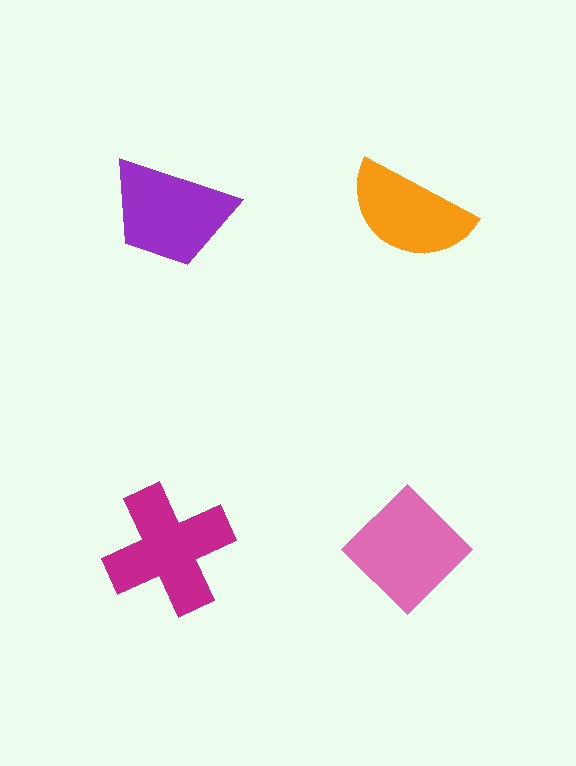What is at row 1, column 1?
A purple trapezoid.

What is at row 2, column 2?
A pink diamond.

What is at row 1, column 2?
An orange semicircle.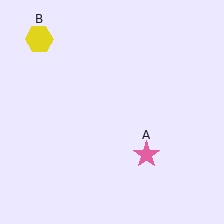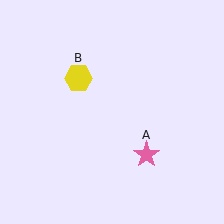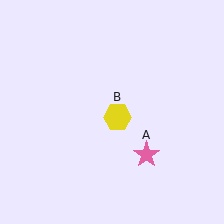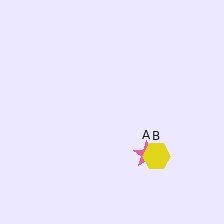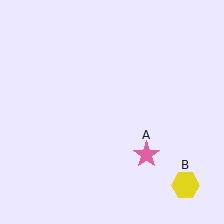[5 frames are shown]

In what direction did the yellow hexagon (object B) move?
The yellow hexagon (object B) moved down and to the right.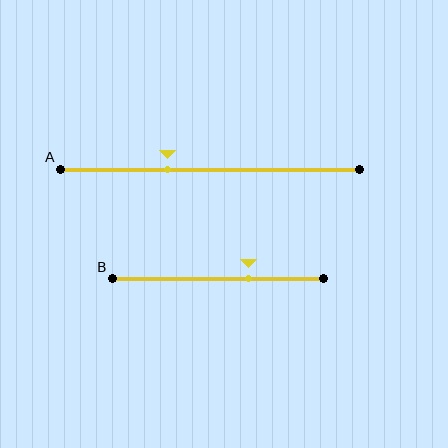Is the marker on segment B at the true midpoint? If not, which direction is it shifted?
No, the marker on segment B is shifted to the right by about 15% of the segment length.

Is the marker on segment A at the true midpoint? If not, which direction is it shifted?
No, the marker on segment A is shifted to the left by about 14% of the segment length.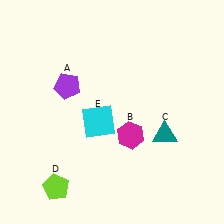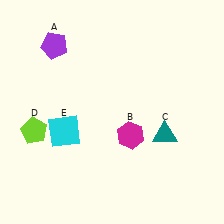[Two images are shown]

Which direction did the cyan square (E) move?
The cyan square (E) moved left.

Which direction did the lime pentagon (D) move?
The lime pentagon (D) moved up.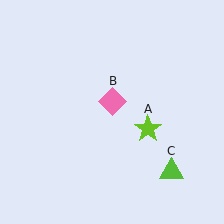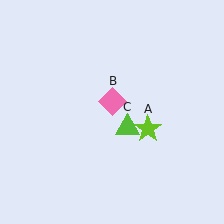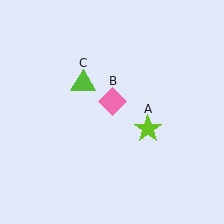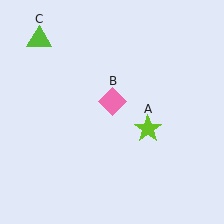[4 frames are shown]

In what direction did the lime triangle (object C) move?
The lime triangle (object C) moved up and to the left.